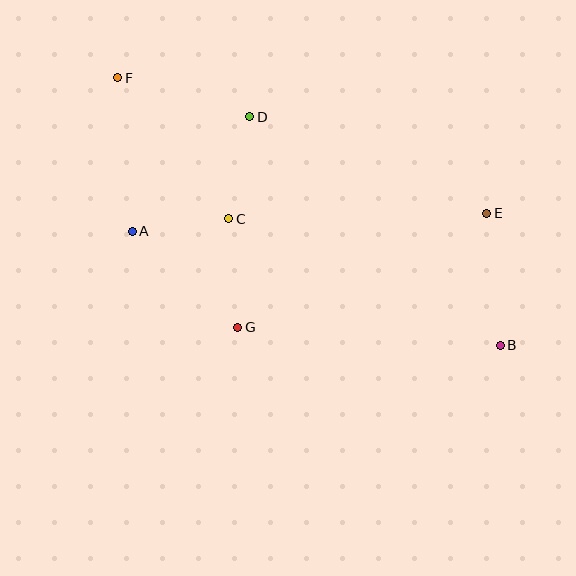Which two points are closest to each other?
Points A and C are closest to each other.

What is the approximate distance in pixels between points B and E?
The distance between B and E is approximately 133 pixels.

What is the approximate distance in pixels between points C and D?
The distance between C and D is approximately 104 pixels.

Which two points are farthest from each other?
Points B and F are farthest from each other.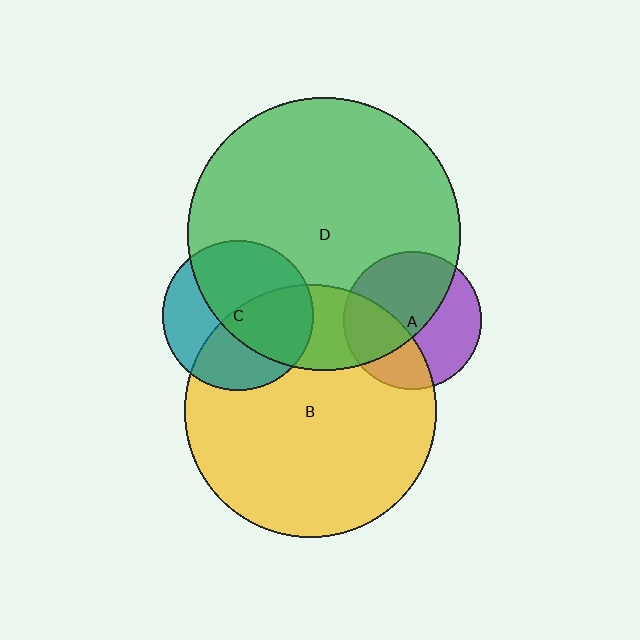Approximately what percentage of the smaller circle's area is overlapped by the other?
Approximately 50%.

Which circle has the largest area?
Circle D (green).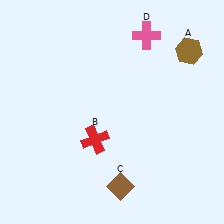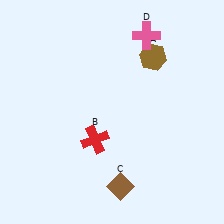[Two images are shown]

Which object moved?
The brown hexagon (A) moved left.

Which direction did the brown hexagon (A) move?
The brown hexagon (A) moved left.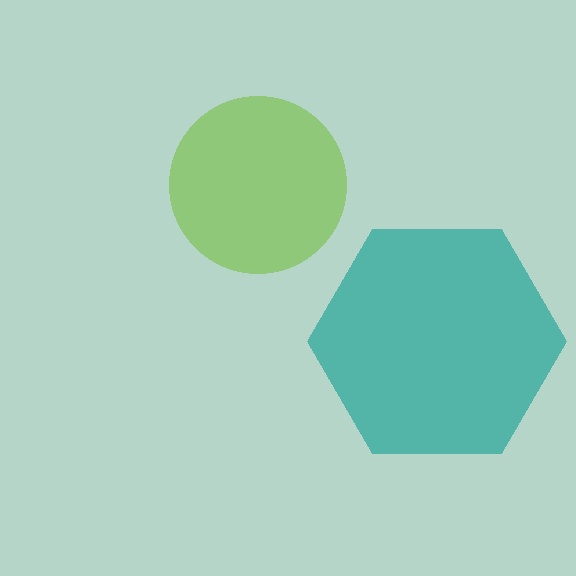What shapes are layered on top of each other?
The layered shapes are: a teal hexagon, a lime circle.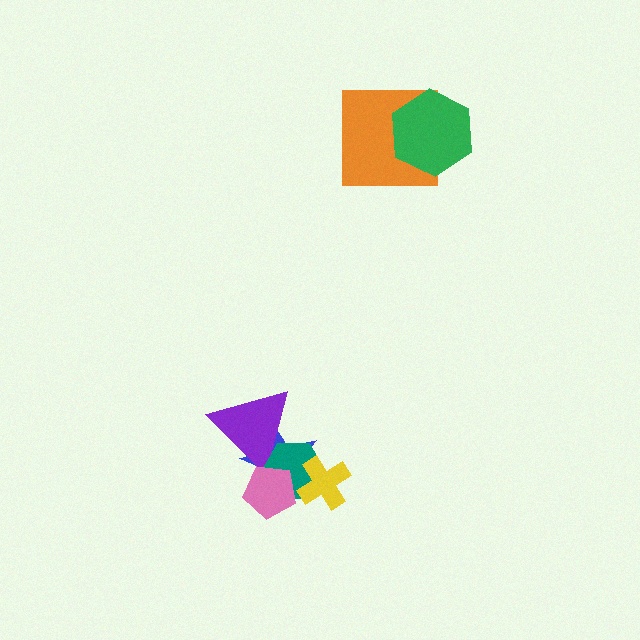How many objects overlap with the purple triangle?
3 objects overlap with the purple triangle.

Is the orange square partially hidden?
Yes, it is partially covered by another shape.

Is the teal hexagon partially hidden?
Yes, it is partially covered by another shape.